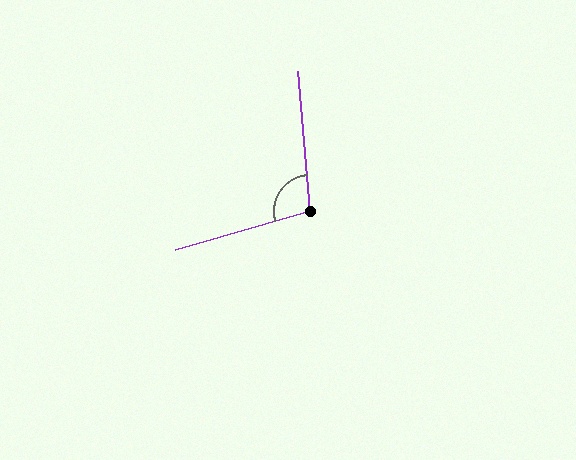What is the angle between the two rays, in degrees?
Approximately 101 degrees.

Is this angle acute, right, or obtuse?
It is obtuse.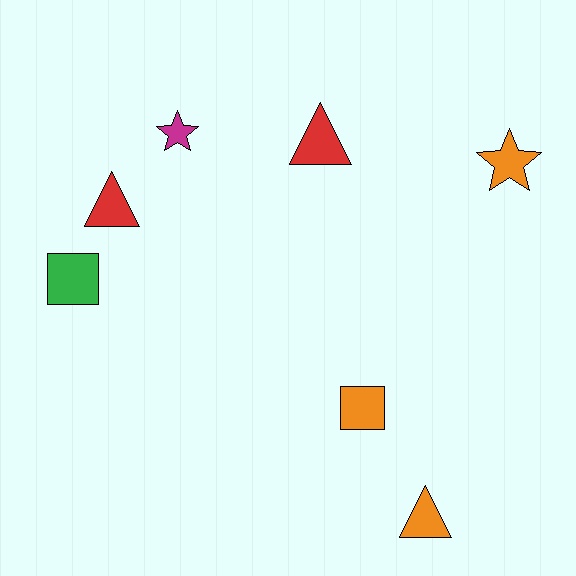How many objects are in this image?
There are 7 objects.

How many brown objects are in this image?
There are no brown objects.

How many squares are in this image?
There are 2 squares.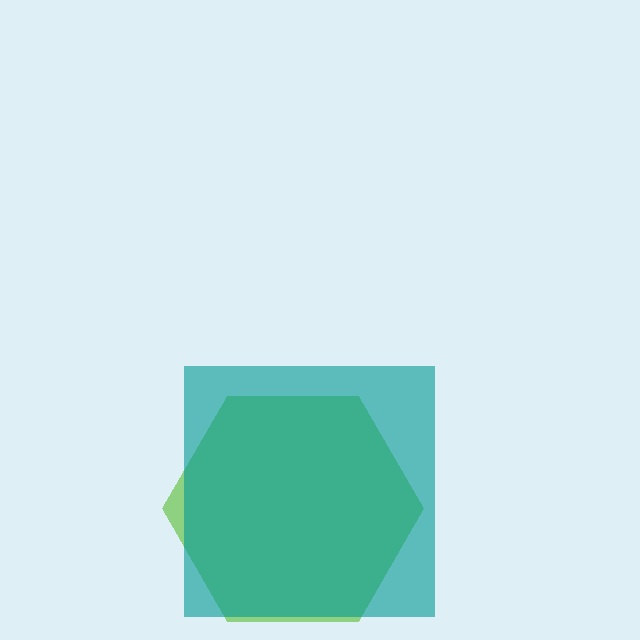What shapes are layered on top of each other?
The layered shapes are: a lime hexagon, a teal square.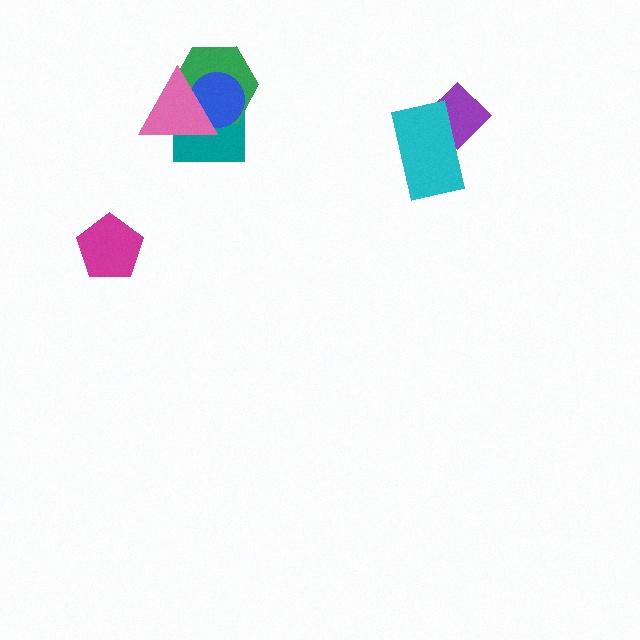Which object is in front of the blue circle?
The pink triangle is in front of the blue circle.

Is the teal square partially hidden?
Yes, it is partially covered by another shape.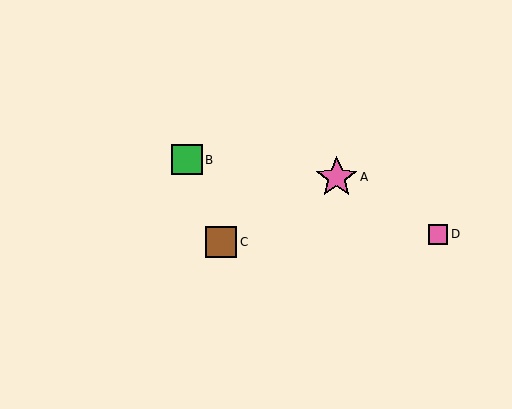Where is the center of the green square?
The center of the green square is at (187, 160).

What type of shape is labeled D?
Shape D is a pink square.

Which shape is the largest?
The pink star (labeled A) is the largest.